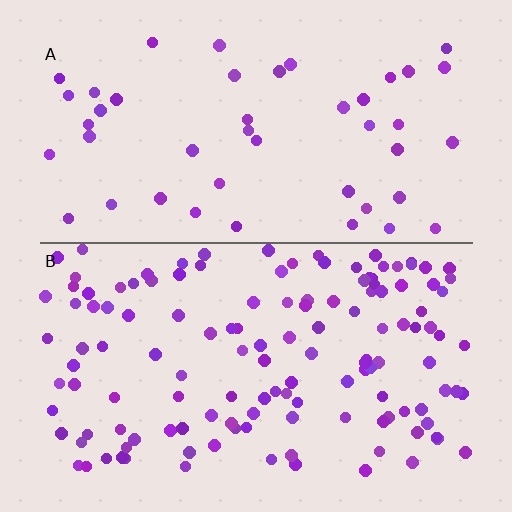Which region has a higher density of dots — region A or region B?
B (the bottom).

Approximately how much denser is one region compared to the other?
Approximately 2.9× — region B over region A.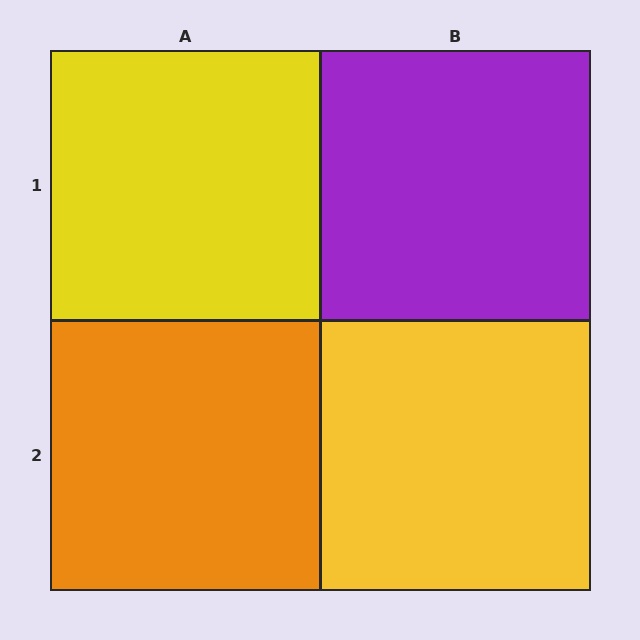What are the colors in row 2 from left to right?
Orange, yellow.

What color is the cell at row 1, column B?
Purple.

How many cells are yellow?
2 cells are yellow.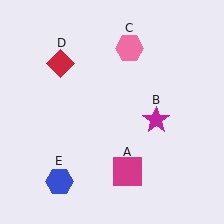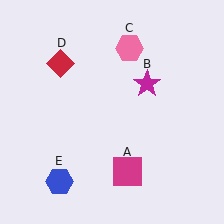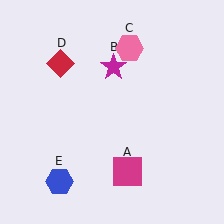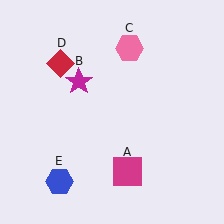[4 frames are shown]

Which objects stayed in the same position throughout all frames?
Magenta square (object A) and pink hexagon (object C) and red diamond (object D) and blue hexagon (object E) remained stationary.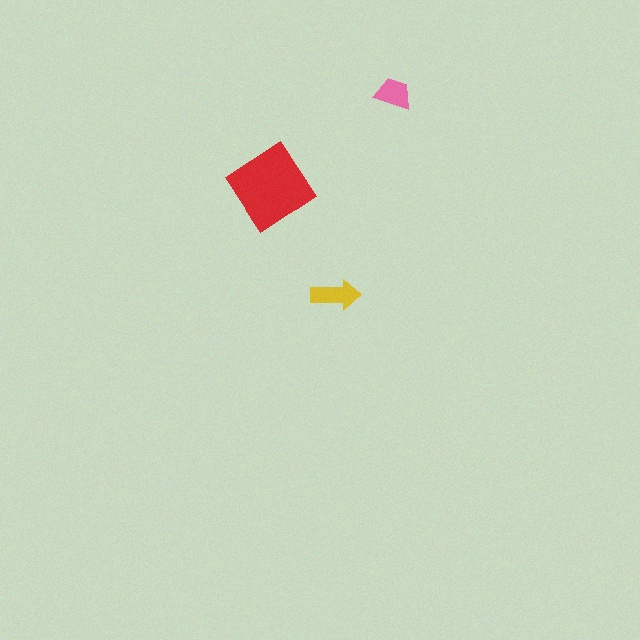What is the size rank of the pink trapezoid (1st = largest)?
3rd.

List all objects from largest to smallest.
The red diamond, the yellow arrow, the pink trapezoid.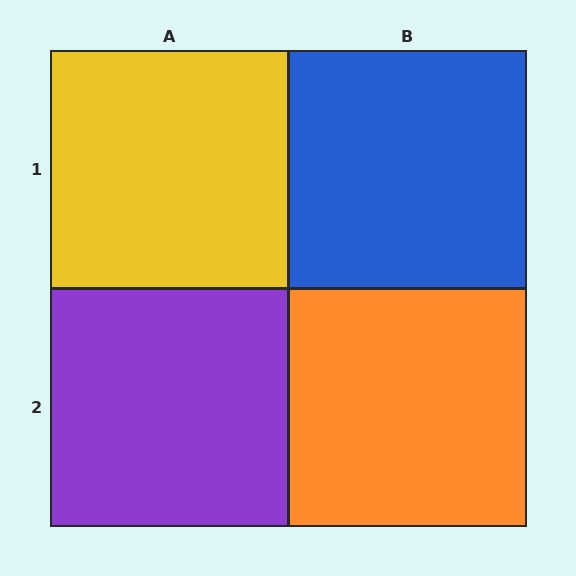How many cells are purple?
1 cell is purple.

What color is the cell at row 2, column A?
Purple.